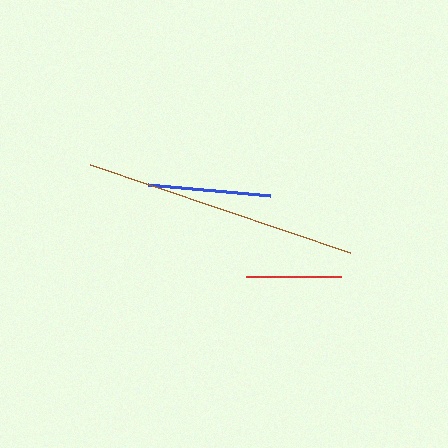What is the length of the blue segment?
The blue segment is approximately 123 pixels long.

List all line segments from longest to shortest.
From longest to shortest: brown, blue, red.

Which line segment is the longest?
The brown line is the longest at approximately 274 pixels.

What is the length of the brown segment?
The brown segment is approximately 274 pixels long.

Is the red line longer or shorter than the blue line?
The blue line is longer than the red line.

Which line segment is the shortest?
The red line is the shortest at approximately 95 pixels.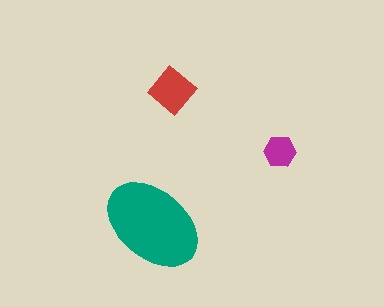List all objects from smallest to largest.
The magenta hexagon, the red diamond, the teal ellipse.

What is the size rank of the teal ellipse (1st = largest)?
1st.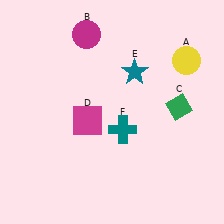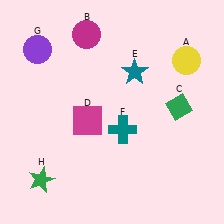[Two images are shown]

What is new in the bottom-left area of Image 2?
A green star (H) was added in the bottom-left area of Image 2.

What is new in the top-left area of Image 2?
A purple circle (G) was added in the top-left area of Image 2.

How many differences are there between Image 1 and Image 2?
There are 2 differences between the two images.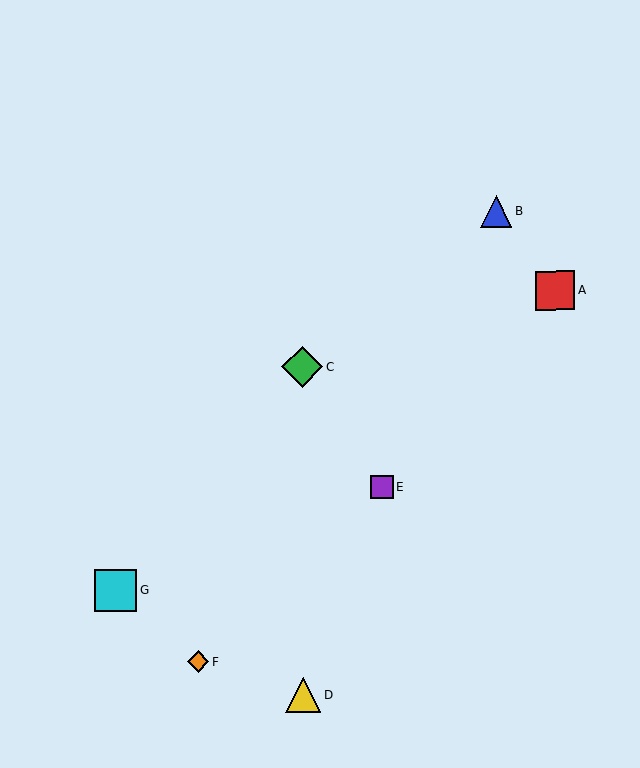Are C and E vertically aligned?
No, C is at x≈302 and E is at x≈382.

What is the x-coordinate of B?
Object B is at x≈496.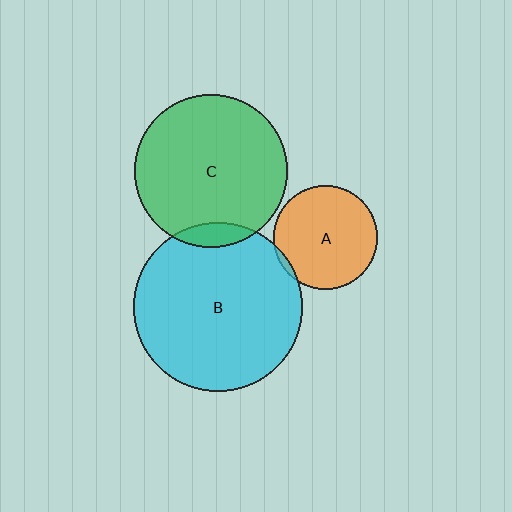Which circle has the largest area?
Circle B (cyan).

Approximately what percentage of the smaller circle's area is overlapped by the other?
Approximately 5%.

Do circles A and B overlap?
Yes.